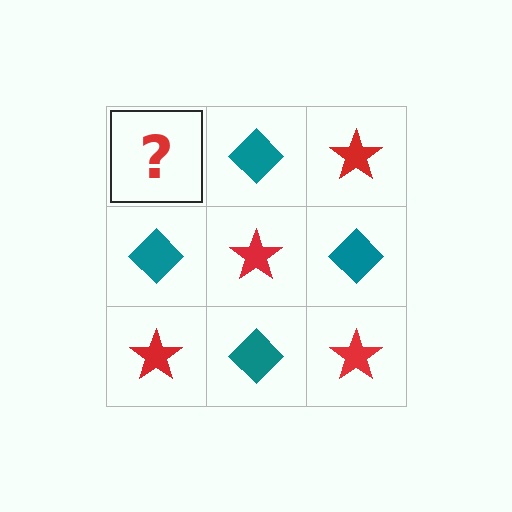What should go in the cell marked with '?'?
The missing cell should contain a red star.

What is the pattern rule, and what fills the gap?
The rule is that it alternates red star and teal diamond in a checkerboard pattern. The gap should be filled with a red star.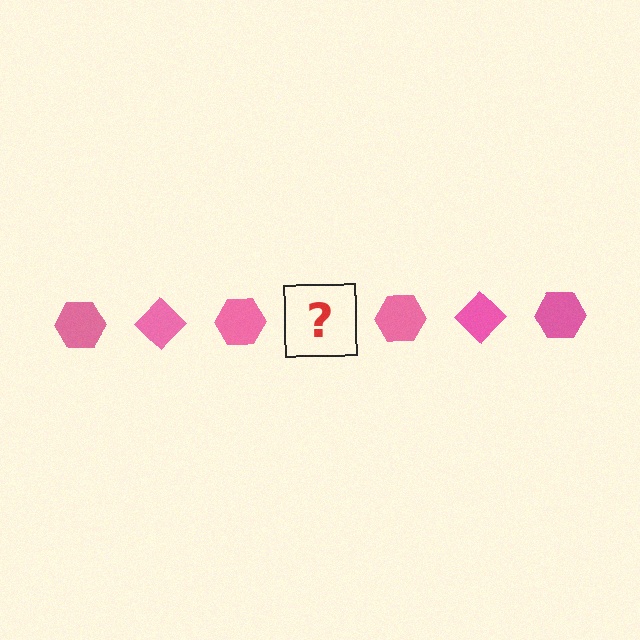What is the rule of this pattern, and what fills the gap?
The rule is that the pattern cycles through hexagon, diamond shapes in pink. The gap should be filled with a pink diamond.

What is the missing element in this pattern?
The missing element is a pink diamond.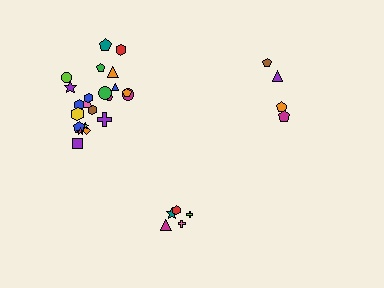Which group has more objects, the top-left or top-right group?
The top-left group.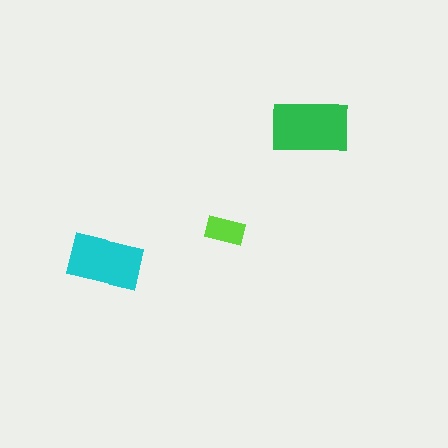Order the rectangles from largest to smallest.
the green one, the cyan one, the lime one.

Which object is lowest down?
The cyan rectangle is bottommost.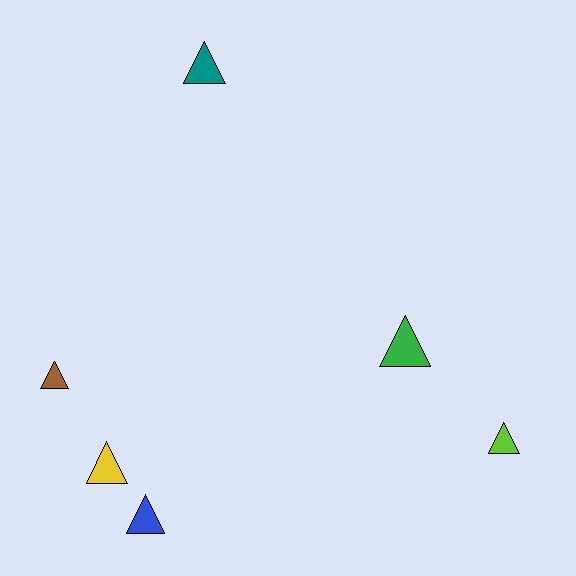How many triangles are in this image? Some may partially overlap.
There are 6 triangles.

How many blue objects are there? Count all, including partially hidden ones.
There is 1 blue object.